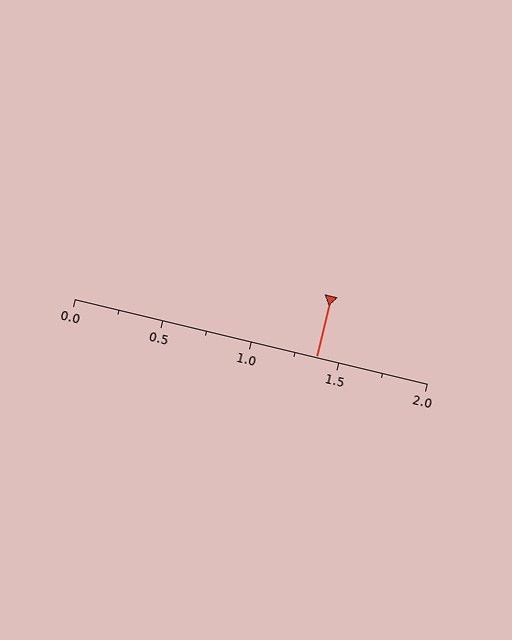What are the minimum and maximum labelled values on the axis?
The axis runs from 0.0 to 2.0.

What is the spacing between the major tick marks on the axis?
The major ticks are spaced 0.5 apart.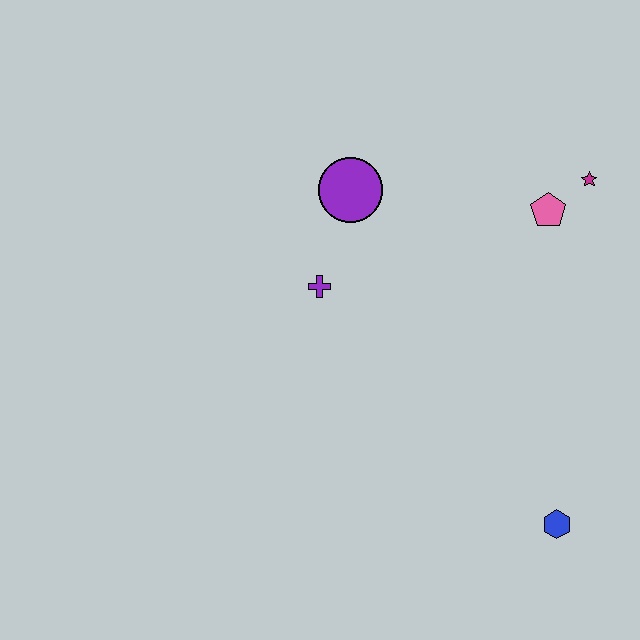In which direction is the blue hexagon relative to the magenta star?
The blue hexagon is below the magenta star.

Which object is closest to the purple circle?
The purple cross is closest to the purple circle.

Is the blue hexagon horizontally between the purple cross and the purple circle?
No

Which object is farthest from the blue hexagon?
The purple circle is farthest from the blue hexagon.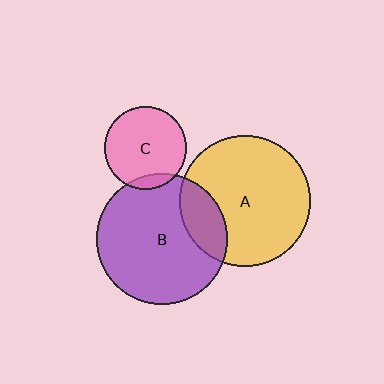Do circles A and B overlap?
Yes.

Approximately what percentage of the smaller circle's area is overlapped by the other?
Approximately 20%.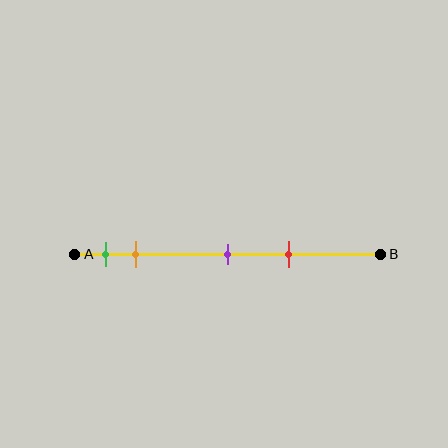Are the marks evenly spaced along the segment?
No, the marks are not evenly spaced.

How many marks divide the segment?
There are 4 marks dividing the segment.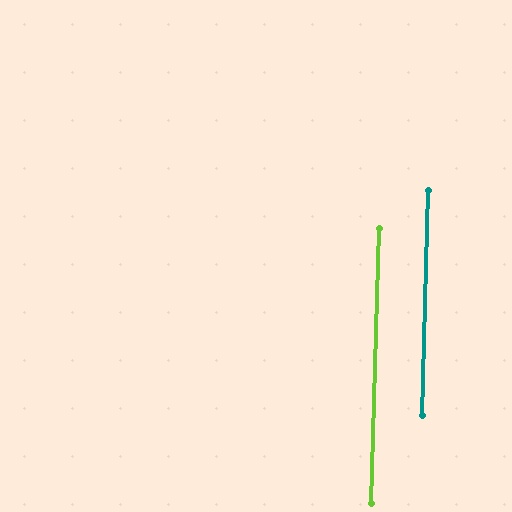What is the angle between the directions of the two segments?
Approximately 0 degrees.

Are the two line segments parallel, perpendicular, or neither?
Parallel — their directions differ by only 0.2°.